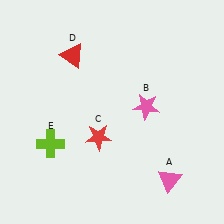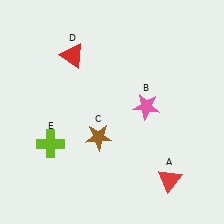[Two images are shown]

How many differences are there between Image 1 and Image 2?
There are 2 differences between the two images.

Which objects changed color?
A changed from pink to red. C changed from red to brown.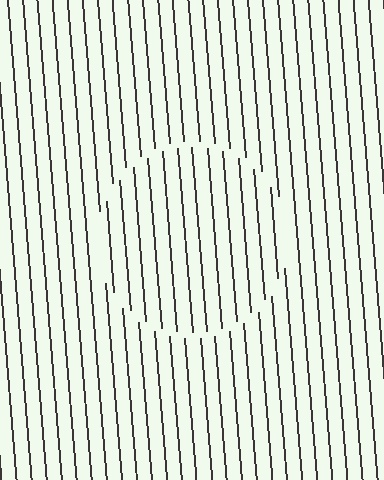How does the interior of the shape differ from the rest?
The interior of the shape contains the same grating, shifted by half a period — the contour is defined by the phase discontinuity where line-ends from the inner and outer gratings abut.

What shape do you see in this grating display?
An illusory circle. The interior of the shape contains the same grating, shifted by half a period — the contour is defined by the phase discontinuity where line-ends from the inner and outer gratings abut.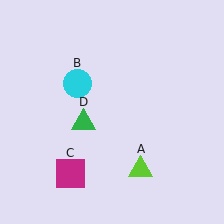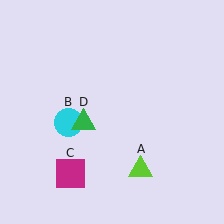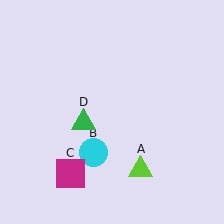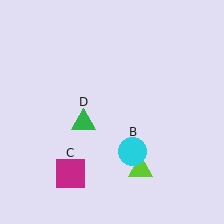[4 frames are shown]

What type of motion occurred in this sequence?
The cyan circle (object B) rotated counterclockwise around the center of the scene.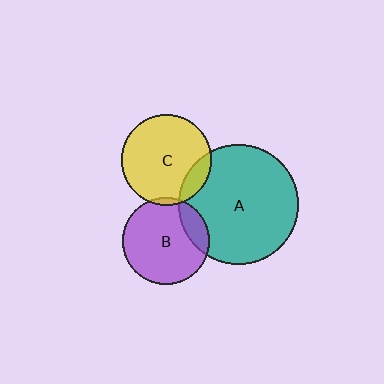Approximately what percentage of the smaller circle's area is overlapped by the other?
Approximately 15%.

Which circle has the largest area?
Circle A (teal).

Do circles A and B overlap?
Yes.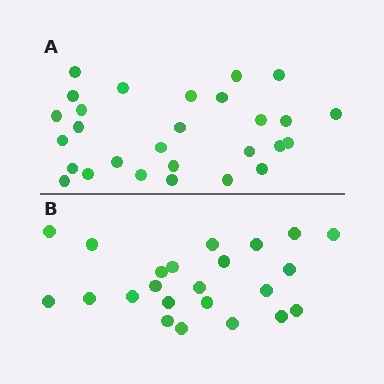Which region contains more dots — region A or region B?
Region A (the top region) has more dots.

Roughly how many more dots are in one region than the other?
Region A has about 5 more dots than region B.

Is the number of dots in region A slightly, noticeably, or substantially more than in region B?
Region A has only slightly more — the two regions are fairly close. The ratio is roughly 1.2 to 1.